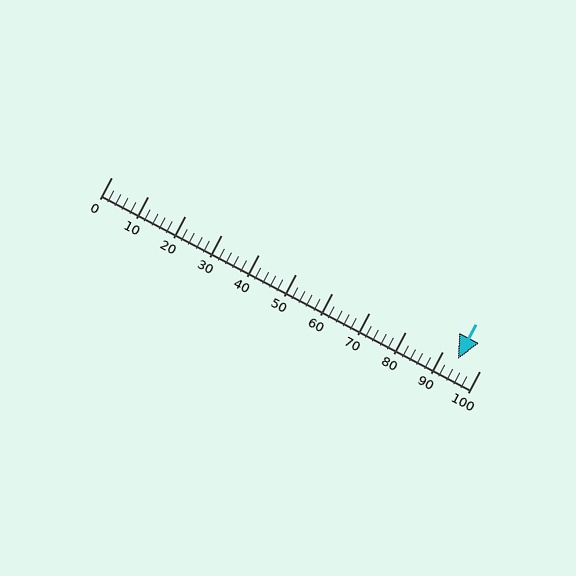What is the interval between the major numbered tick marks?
The major tick marks are spaced 10 units apart.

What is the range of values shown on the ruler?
The ruler shows values from 0 to 100.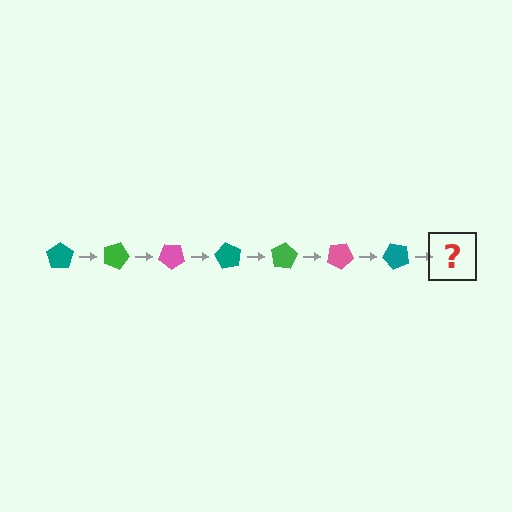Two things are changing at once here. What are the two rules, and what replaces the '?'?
The two rules are that it rotates 20 degrees each step and the color cycles through teal, green, and pink. The '?' should be a green pentagon, rotated 140 degrees from the start.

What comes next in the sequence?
The next element should be a green pentagon, rotated 140 degrees from the start.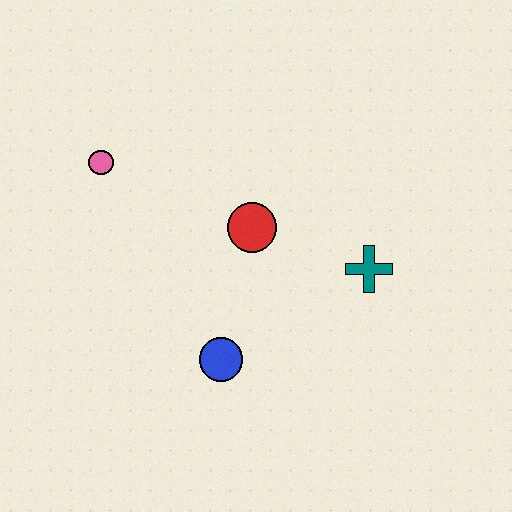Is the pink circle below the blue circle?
No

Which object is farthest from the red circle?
The pink circle is farthest from the red circle.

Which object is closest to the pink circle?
The red circle is closest to the pink circle.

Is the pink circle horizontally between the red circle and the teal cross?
No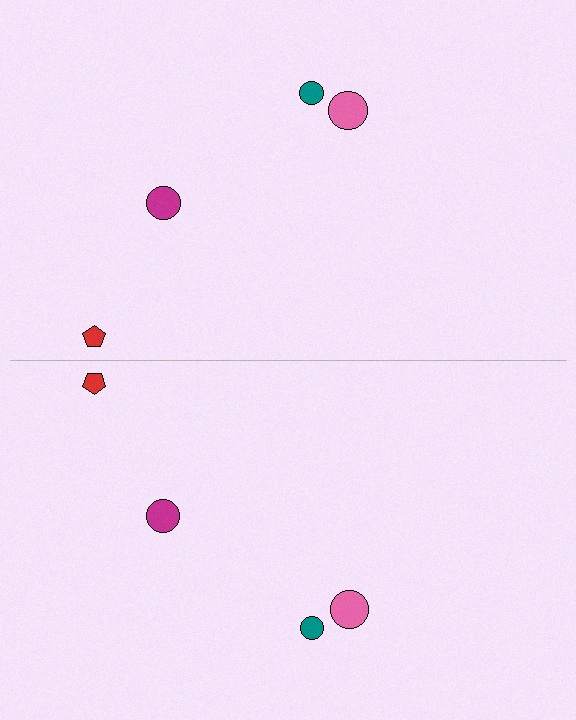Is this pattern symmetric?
Yes, this pattern has bilateral (reflection) symmetry.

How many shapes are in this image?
There are 8 shapes in this image.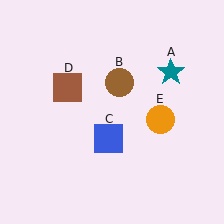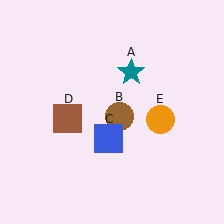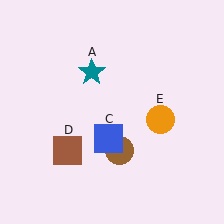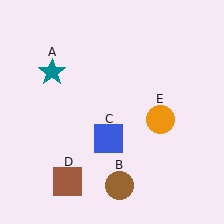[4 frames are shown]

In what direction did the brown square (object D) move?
The brown square (object D) moved down.